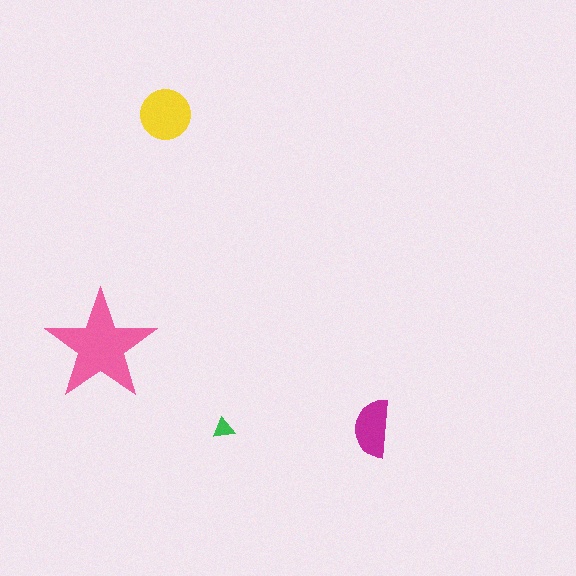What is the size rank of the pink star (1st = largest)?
1st.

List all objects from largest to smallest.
The pink star, the yellow circle, the magenta semicircle, the green triangle.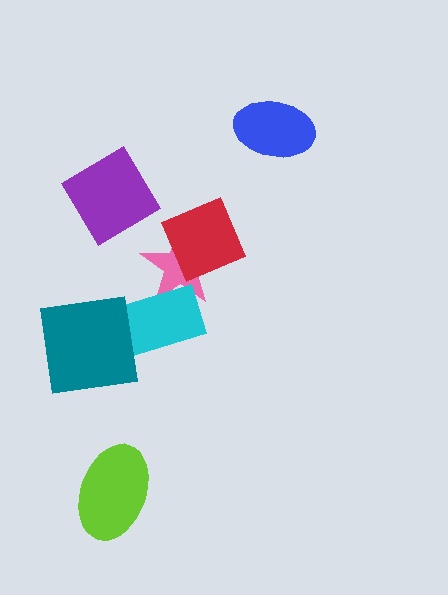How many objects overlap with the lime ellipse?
0 objects overlap with the lime ellipse.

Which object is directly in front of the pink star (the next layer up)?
The red diamond is directly in front of the pink star.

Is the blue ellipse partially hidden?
No, no other shape covers it.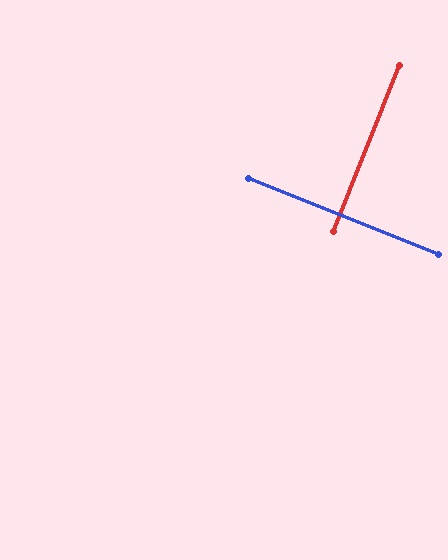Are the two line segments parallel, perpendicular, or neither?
Perpendicular — they meet at approximately 90°.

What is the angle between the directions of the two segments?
Approximately 90 degrees.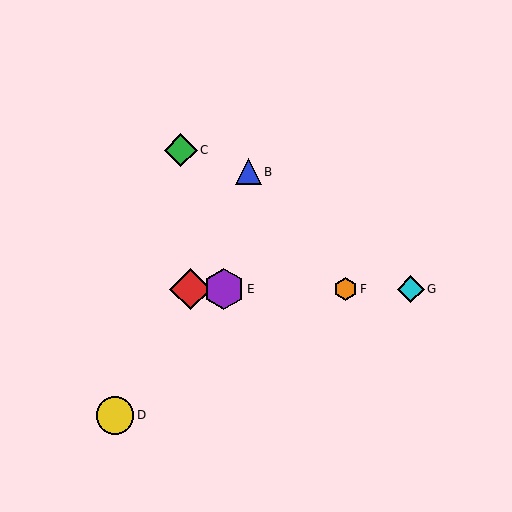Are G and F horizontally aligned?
Yes, both are at y≈289.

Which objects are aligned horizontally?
Objects A, E, F, G are aligned horizontally.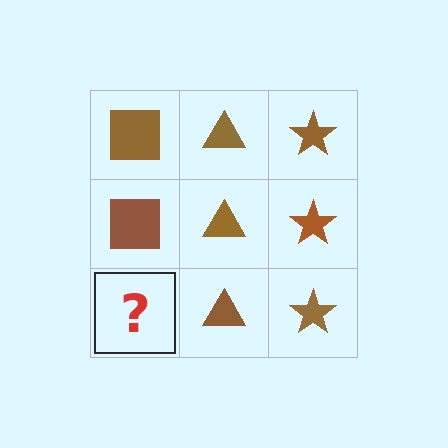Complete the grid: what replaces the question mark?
The question mark should be replaced with a brown square.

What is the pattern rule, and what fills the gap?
The rule is that each column has a consistent shape. The gap should be filled with a brown square.